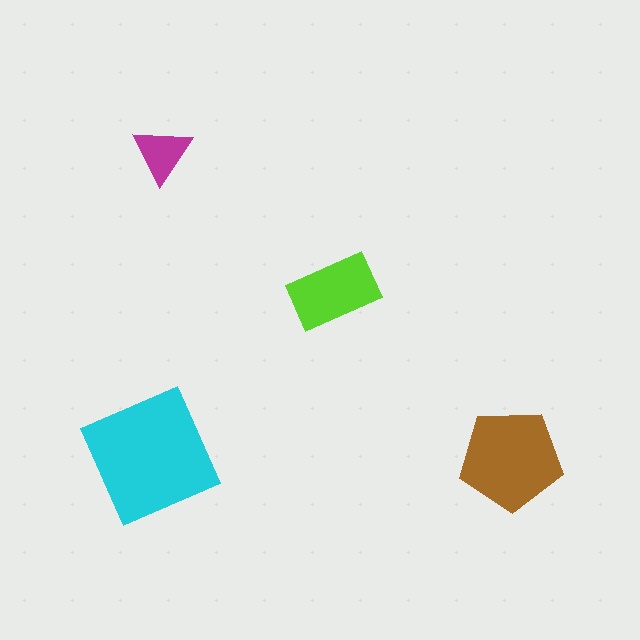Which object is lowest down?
The brown pentagon is bottommost.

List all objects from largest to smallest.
The cyan square, the brown pentagon, the lime rectangle, the magenta triangle.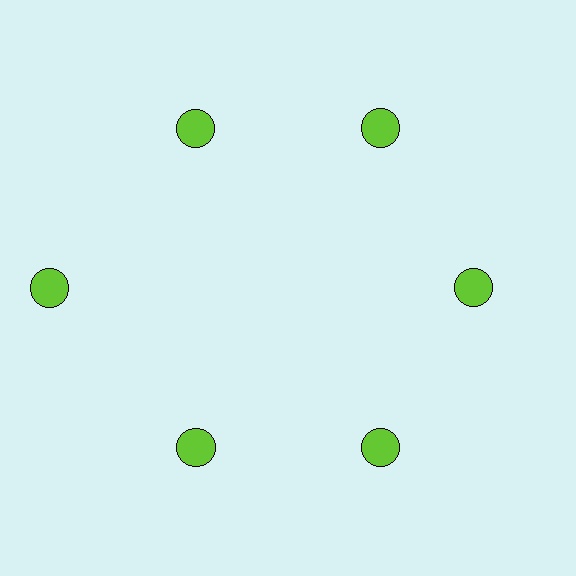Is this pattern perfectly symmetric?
No. The 6 lime circles are arranged in a ring, but one element near the 9 o'clock position is pushed outward from the center, breaking the 6-fold rotational symmetry.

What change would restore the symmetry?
The symmetry would be restored by moving it inward, back onto the ring so that all 6 circles sit at equal angles and equal distance from the center.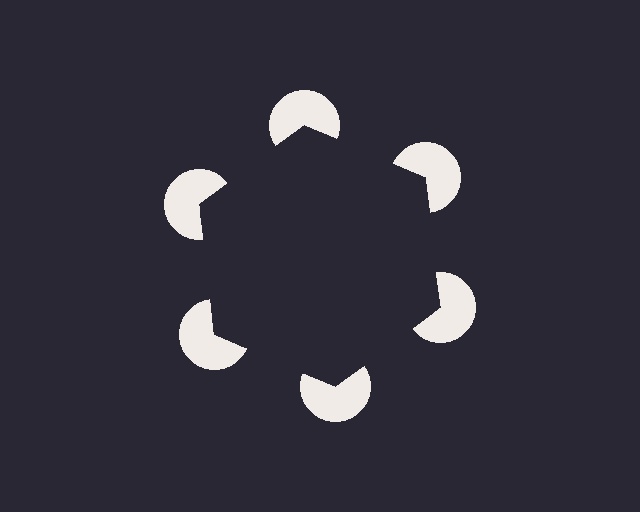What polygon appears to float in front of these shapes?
An illusory hexagon — its edges are inferred from the aligned wedge cuts in the pac-man discs, not physically drawn.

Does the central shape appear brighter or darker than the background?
It typically appears slightly darker than the background, even though no actual brightness change is drawn.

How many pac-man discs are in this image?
There are 6 — one at each vertex of the illusory hexagon.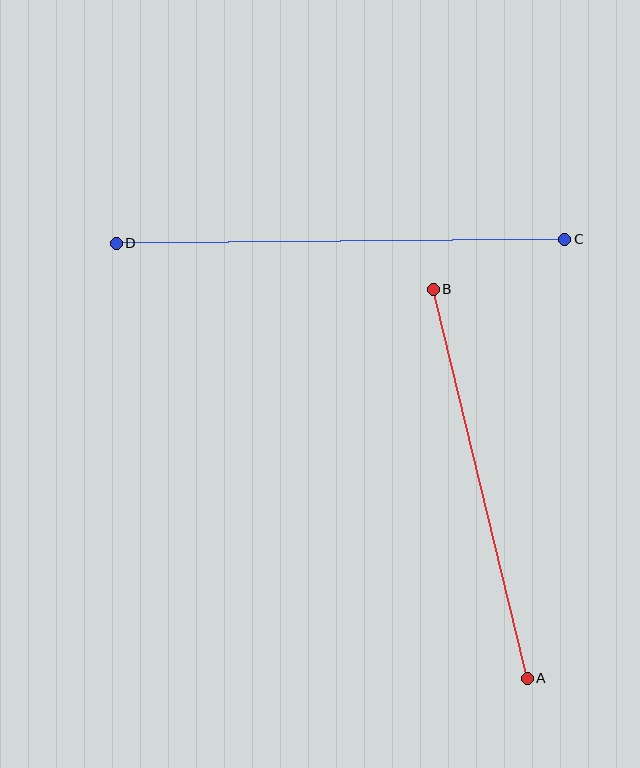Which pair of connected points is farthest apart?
Points C and D are farthest apart.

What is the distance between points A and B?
The distance is approximately 400 pixels.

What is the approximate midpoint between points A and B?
The midpoint is at approximately (480, 484) pixels.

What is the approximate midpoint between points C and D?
The midpoint is at approximately (340, 241) pixels.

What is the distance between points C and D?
The distance is approximately 449 pixels.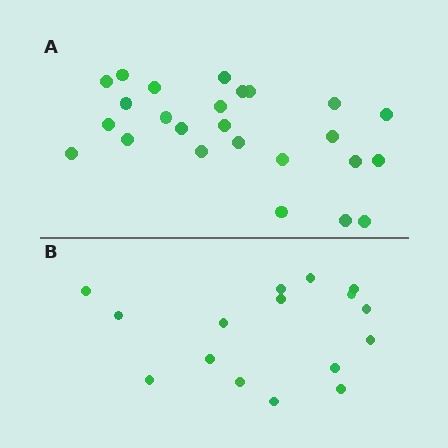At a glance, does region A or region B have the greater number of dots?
Region A (the top region) has more dots.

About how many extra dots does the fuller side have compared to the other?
Region A has roughly 8 or so more dots than region B.